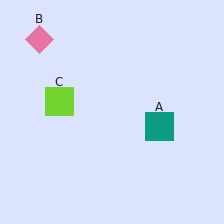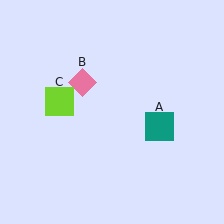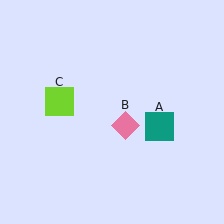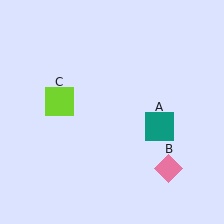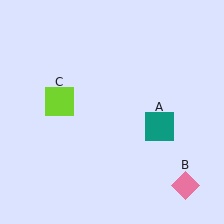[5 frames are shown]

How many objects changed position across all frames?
1 object changed position: pink diamond (object B).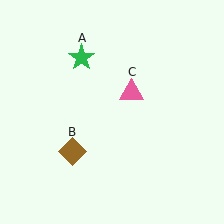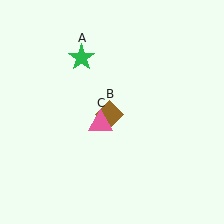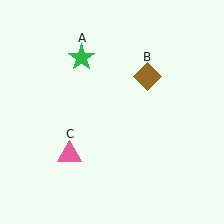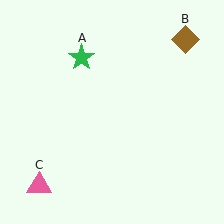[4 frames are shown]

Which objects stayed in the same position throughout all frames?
Green star (object A) remained stationary.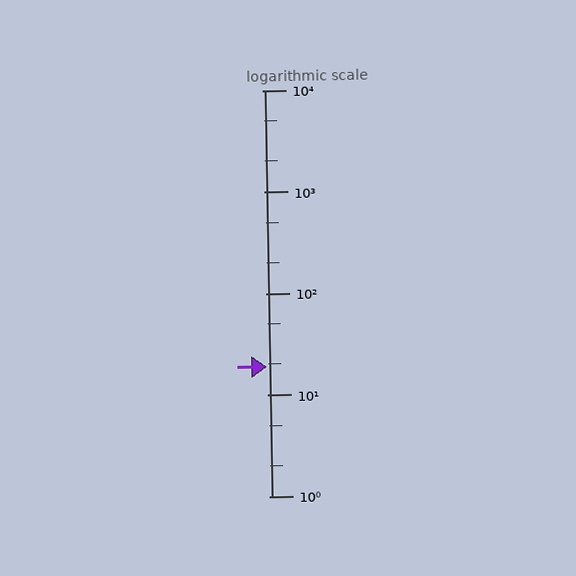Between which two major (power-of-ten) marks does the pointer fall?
The pointer is between 10 and 100.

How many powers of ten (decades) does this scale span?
The scale spans 4 decades, from 1 to 10000.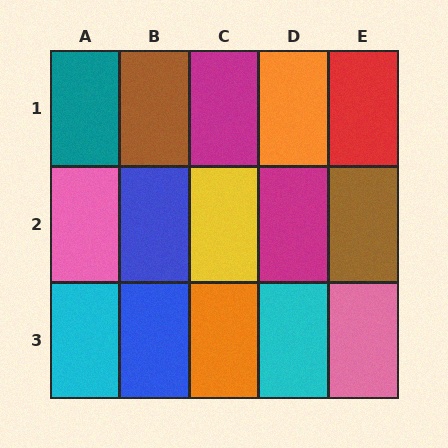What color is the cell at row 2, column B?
Blue.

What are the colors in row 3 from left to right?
Cyan, blue, orange, cyan, pink.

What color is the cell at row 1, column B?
Brown.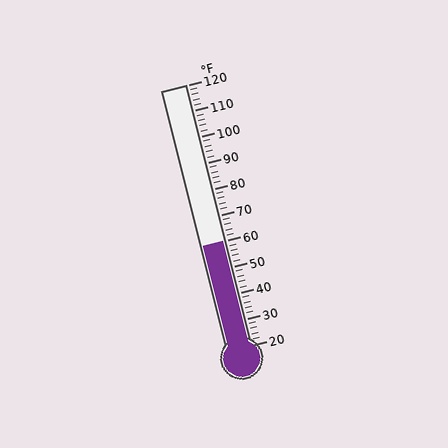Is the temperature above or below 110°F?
The temperature is below 110°F.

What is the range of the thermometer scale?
The thermometer scale ranges from 20°F to 120°F.